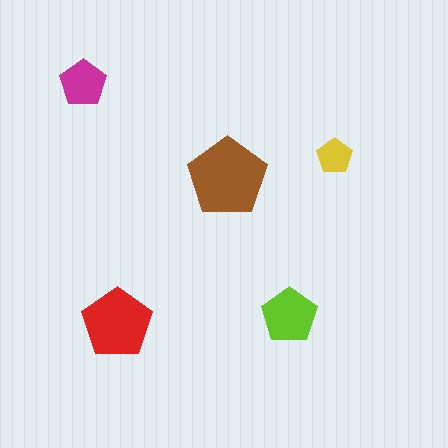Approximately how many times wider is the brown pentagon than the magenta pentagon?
About 1.5 times wider.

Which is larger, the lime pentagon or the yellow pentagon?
The lime one.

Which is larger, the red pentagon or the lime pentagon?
The red one.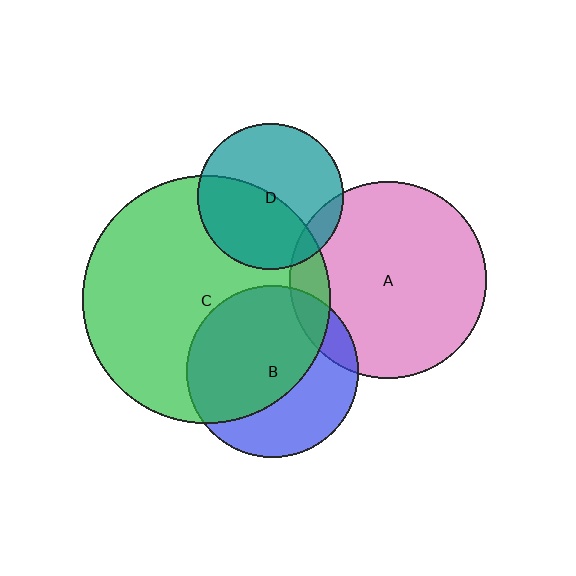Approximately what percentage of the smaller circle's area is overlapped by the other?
Approximately 10%.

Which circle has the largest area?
Circle C (green).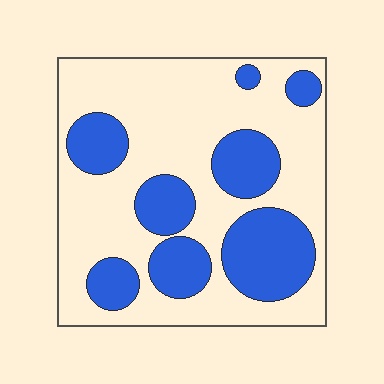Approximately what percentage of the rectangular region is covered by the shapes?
Approximately 35%.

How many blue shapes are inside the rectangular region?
8.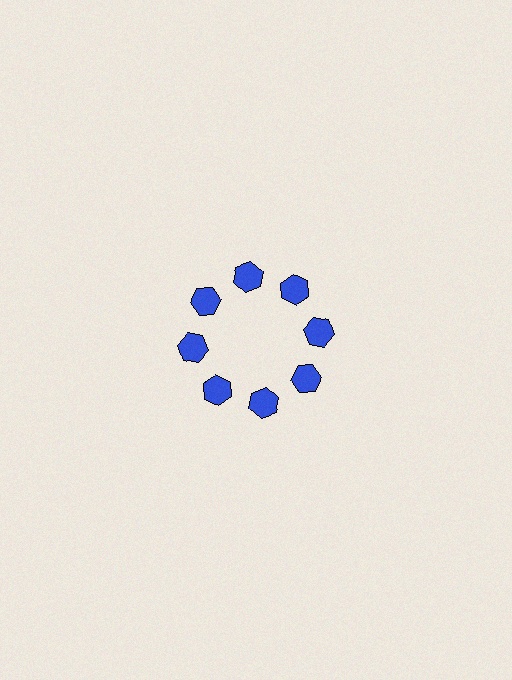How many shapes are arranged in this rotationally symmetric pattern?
There are 8 shapes, arranged in 8 groups of 1.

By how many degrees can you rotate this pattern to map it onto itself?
The pattern maps onto itself every 45 degrees of rotation.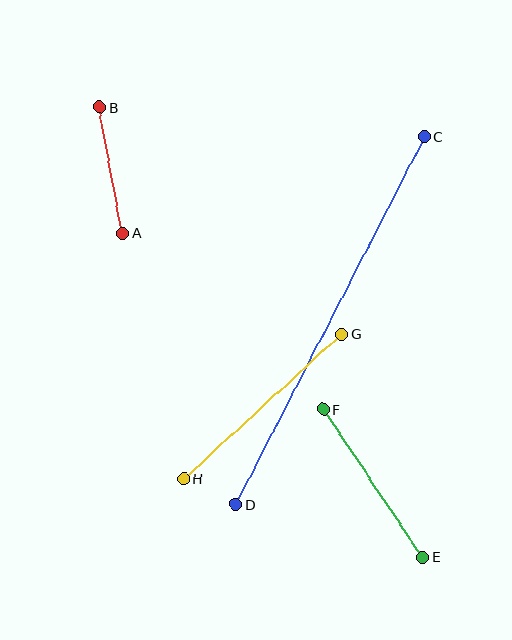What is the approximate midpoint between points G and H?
The midpoint is at approximately (262, 406) pixels.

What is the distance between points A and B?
The distance is approximately 128 pixels.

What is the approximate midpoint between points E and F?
The midpoint is at approximately (373, 483) pixels.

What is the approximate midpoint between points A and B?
The midpoint is at approximately (111, 170) pixels.